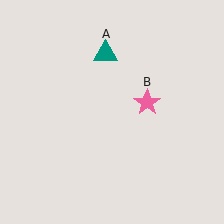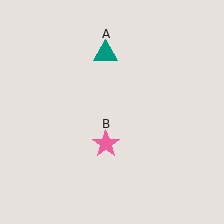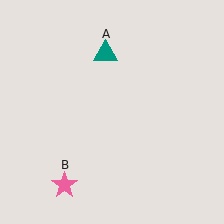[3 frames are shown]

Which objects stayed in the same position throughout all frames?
Teal triangle (object A) remained stationary.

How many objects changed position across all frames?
1 object changed position: pink star (object B).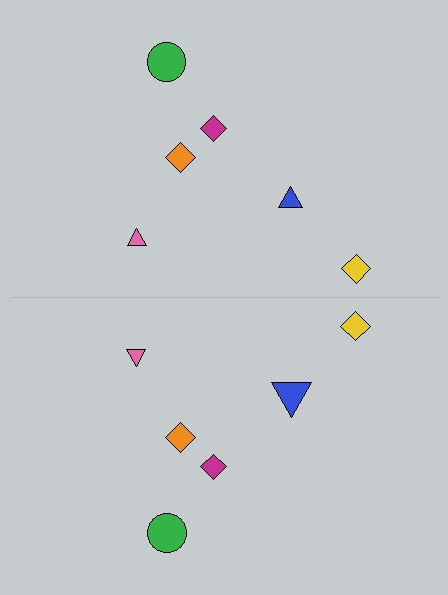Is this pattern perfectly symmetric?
No, the pattern is not perfectly symmetric. The blue triangle on the bottom side has a different size than its mirror counterpart.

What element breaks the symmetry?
The blue triangle on the bottom side has a different size than its mirror counterpart.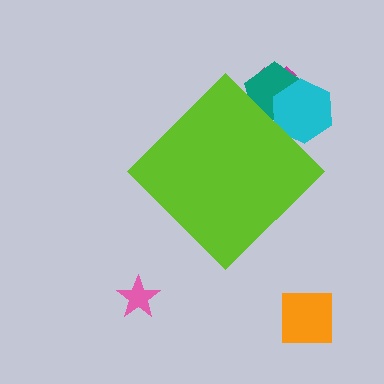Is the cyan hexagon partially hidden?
Yes, the cyan hexagon is partially hidden behind the lime diamond.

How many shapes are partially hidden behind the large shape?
3 shapes are partially hidden.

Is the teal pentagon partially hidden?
Yes, the teal pentagon is partially hidden behind the lime diamond.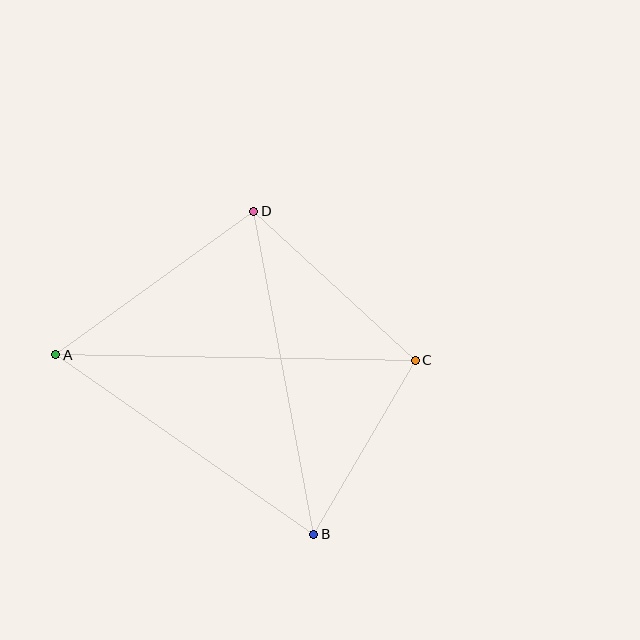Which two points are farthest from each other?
Points A and C are farthest from each other.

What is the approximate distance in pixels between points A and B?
The distance between A and B is approximately 314 pixels.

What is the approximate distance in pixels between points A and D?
The distance between A and D is approximately 245 pixels.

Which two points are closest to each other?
Points B and C are closest to each other.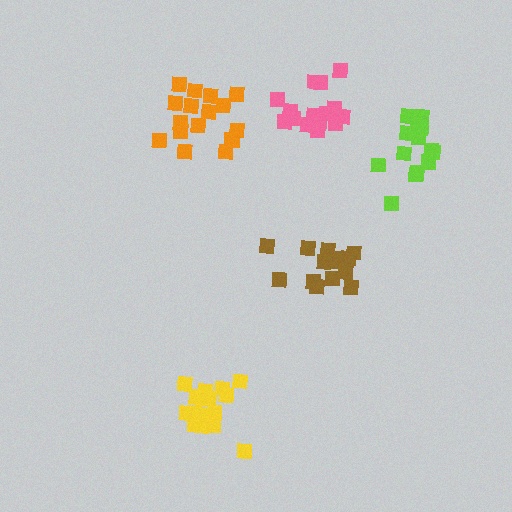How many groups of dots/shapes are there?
There are 5 groups.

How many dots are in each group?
Group 1: 17 dots, Group 2: 15 dots, Group 3: 18 dots, Group 4: 14 dots, Group 5: 16 dots (80 total).